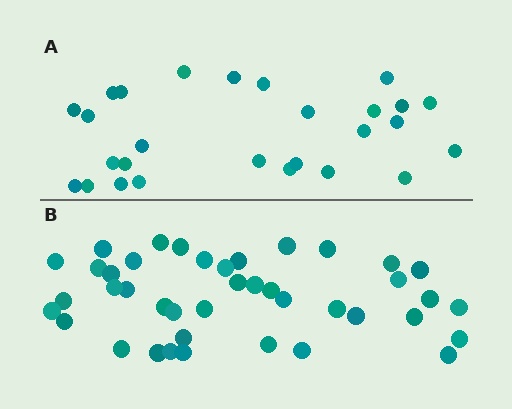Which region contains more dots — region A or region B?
Region B (the bottom region) has more dots.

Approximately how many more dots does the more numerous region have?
Region B has approximately 15 more dots than region A.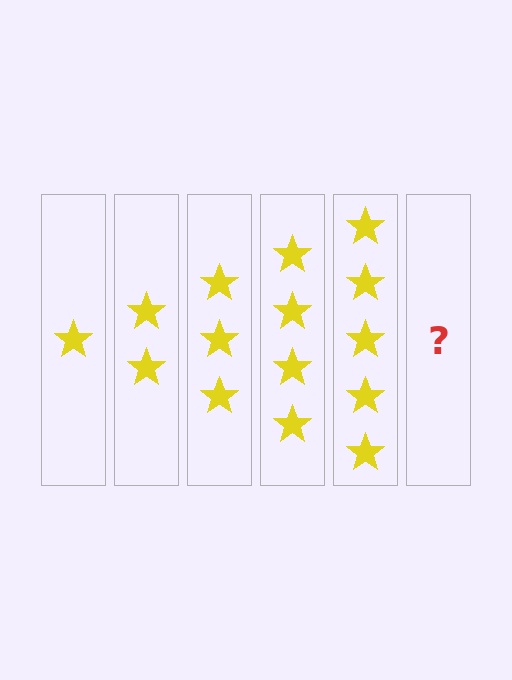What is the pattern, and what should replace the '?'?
The pattern is that each step adds one more star. The '?' should be 6 stars.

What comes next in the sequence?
The next element should be 6 stars.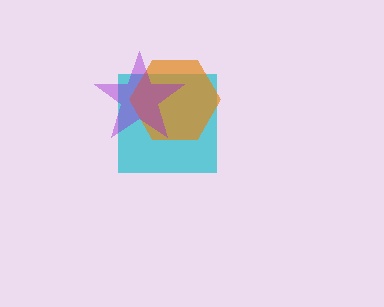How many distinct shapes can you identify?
There are 3 distinct shapes: a cyan square, an orange hexagon, a purple star.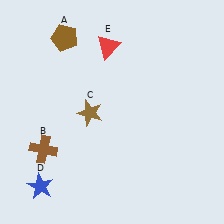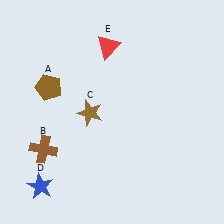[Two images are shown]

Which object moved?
The brown pentagon (A) moved down.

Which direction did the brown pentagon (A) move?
The brown pentagon (A) moved down.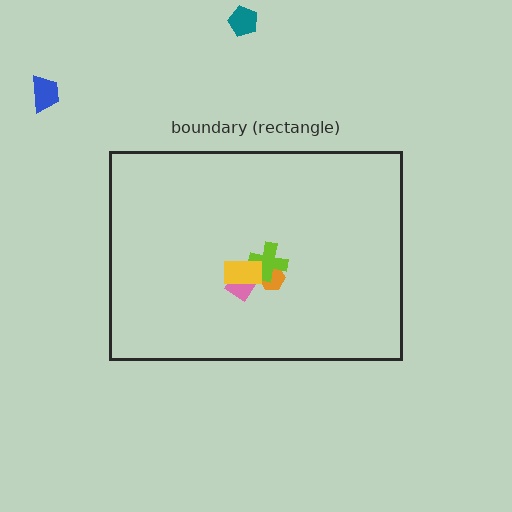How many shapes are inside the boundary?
4 inside, 2 outside.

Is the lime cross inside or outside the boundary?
Inside.